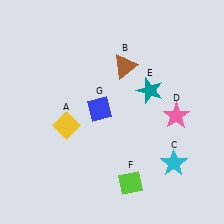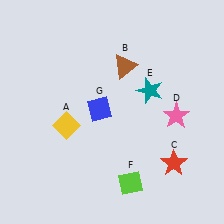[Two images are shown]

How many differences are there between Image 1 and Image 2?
There is 1 difference between the two images.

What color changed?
The star (C) changed from cyan in Image 1 to red in Image 2.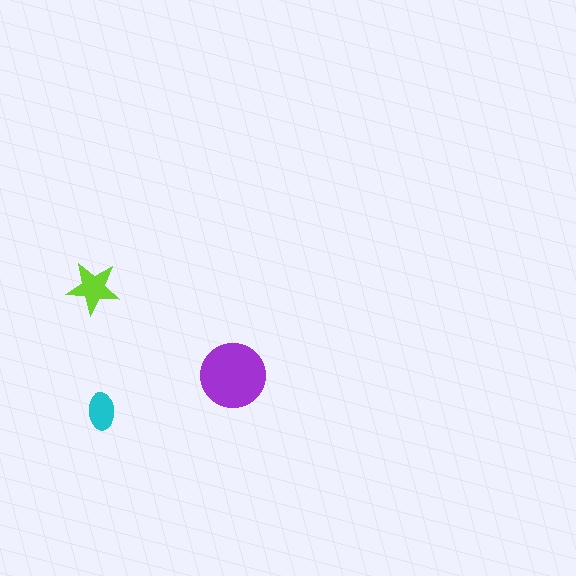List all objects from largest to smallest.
The purple circle, the lime star, the cyan ellipse.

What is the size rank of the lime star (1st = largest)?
2nd.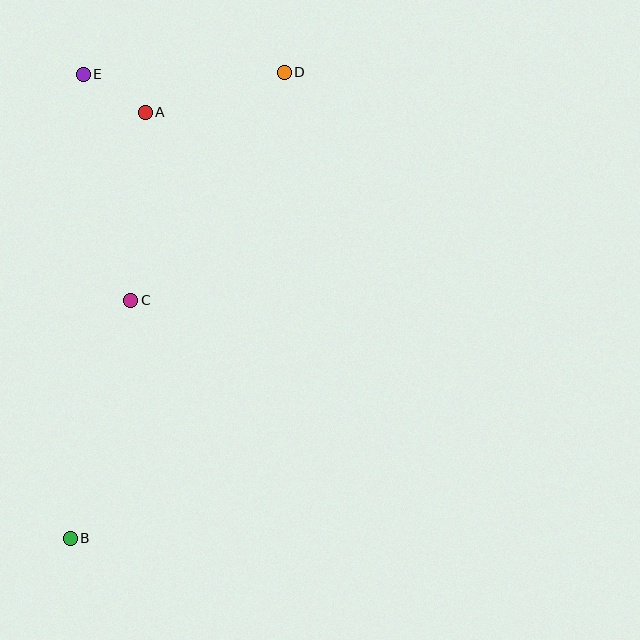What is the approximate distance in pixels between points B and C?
The distance between B and C is approximately 246 pixels.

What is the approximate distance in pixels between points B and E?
The distance between B and E is approximately 464 pixels.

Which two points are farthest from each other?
Points B and D are farthest from each other.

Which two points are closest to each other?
Points A and E are closest to each other.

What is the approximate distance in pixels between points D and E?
The distance between D and E is approximately 201 pixels.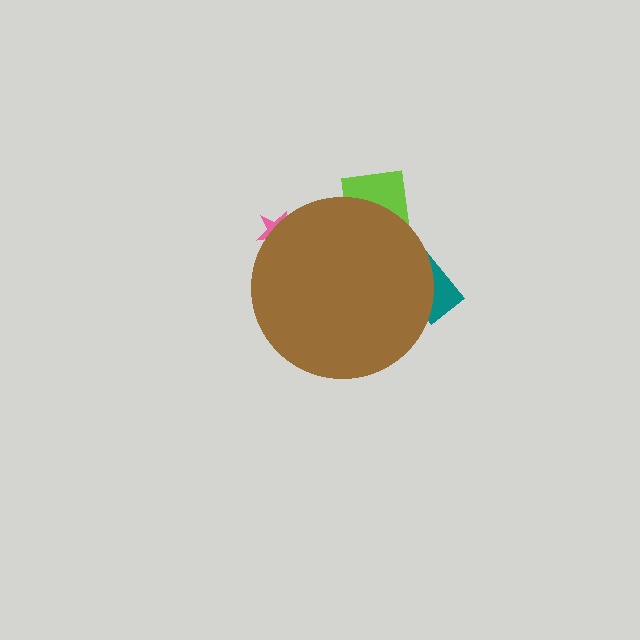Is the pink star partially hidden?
Yes, the pink star is partially hidden behind the brown circle.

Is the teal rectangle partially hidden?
Yes, the teal rectangle is partially hidden behind the brown circle.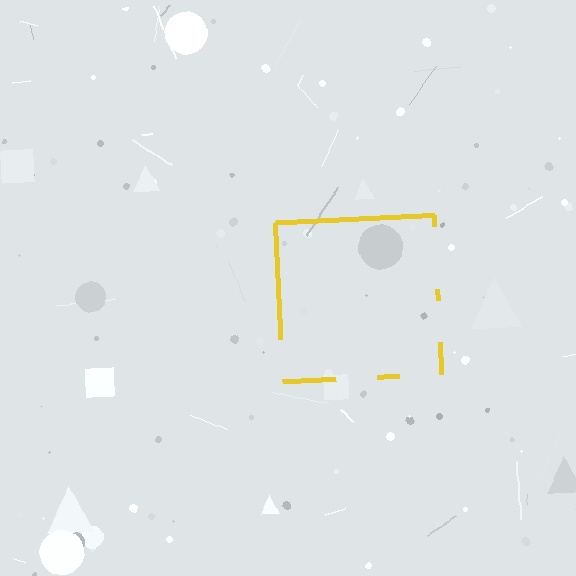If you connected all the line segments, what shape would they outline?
They would outline a square.